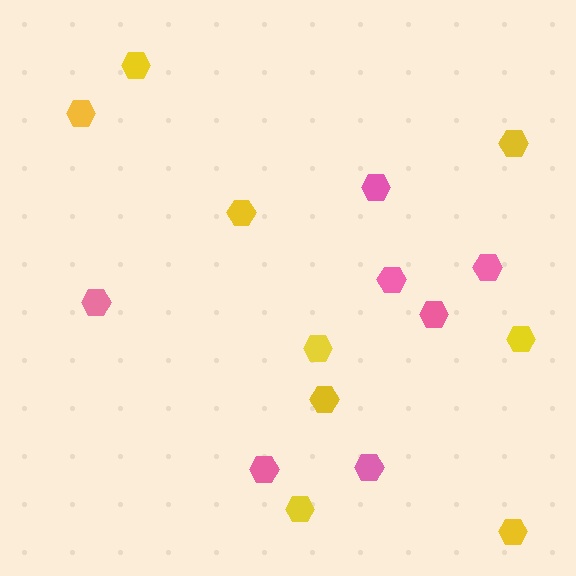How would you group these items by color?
There are 2 groups: one group of yellow hexagons (9) and one group of pink hexagons (7).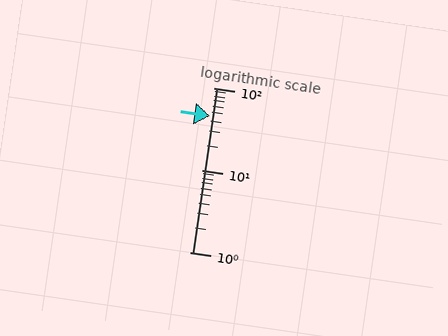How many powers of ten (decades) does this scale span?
The scale spans 2 decades, from 1 to 100.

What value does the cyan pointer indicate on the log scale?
The pointer indicates approximately 45.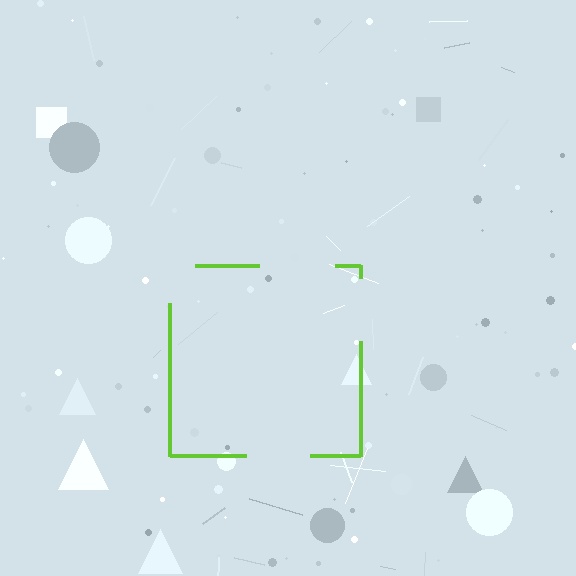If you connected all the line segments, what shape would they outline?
They would outline a square.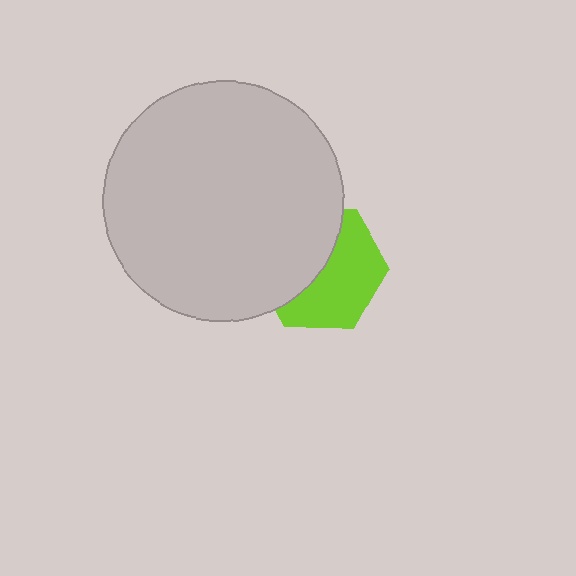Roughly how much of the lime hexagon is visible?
About half of it is visible (roughly 54%).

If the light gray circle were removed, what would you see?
You would see the complete lime hexagon.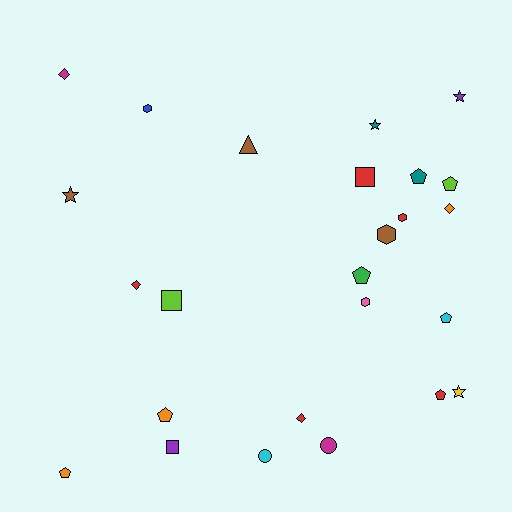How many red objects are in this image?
There are 5 red objects.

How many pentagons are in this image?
There are 7 pentagons.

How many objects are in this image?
There are 25 objects.